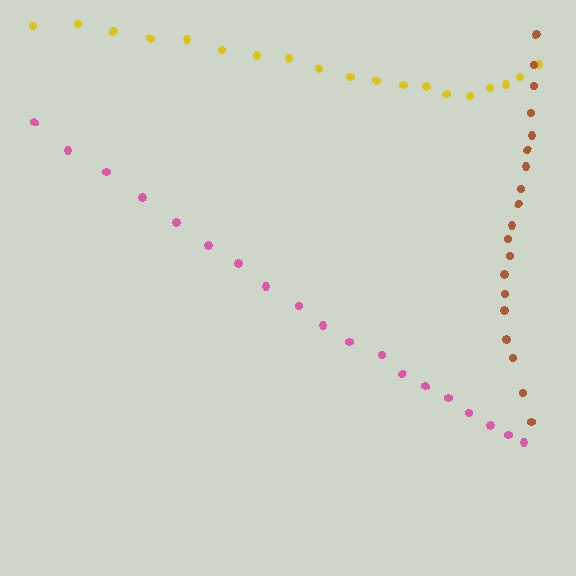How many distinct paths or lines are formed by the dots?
There are 3 distinct paths.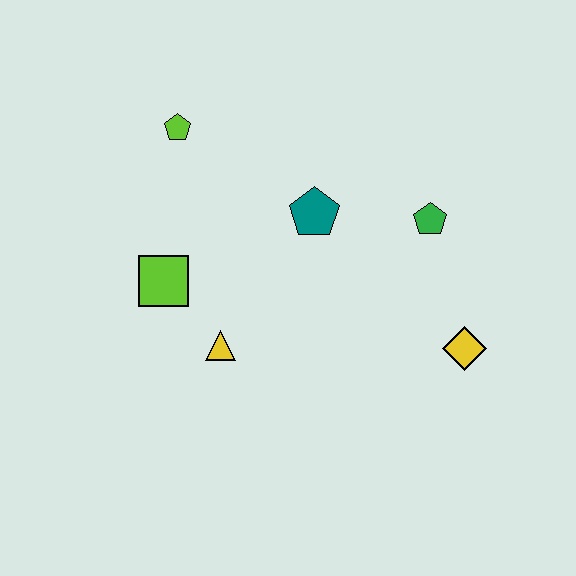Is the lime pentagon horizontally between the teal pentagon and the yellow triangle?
No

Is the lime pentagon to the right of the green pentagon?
No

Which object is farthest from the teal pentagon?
The yellow diamond is farthest from the teal pentagon.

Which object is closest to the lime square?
The yellow triangle is closest to the lime square.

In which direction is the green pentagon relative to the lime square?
The green pentagon is to the right of the lime square.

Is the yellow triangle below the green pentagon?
Yes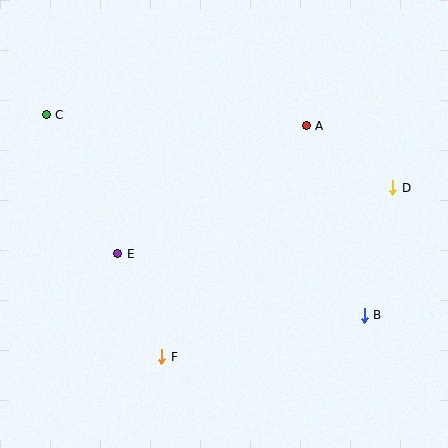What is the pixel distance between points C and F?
The distance between C and F is 268 pixels.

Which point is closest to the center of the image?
Point E at (118, 254) is closest to the center.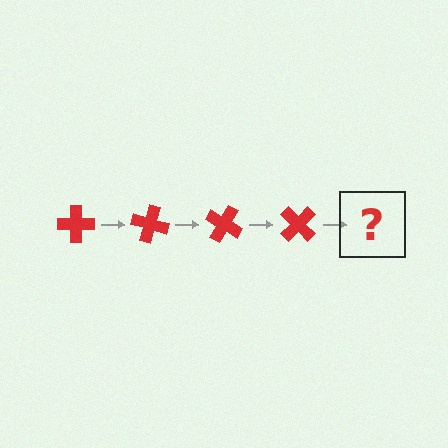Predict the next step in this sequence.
The next step is a red cross rotated 60 degrees.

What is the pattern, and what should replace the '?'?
The pattern is that the cross rotates 15 degrees each step. The '?' should be a red cross rotated 60 degrees.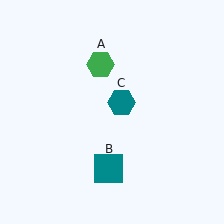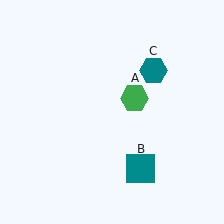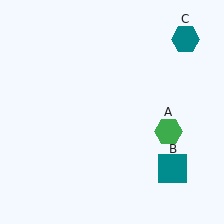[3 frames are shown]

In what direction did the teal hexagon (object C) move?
The teal hexagon (object C) moved up and to the right.